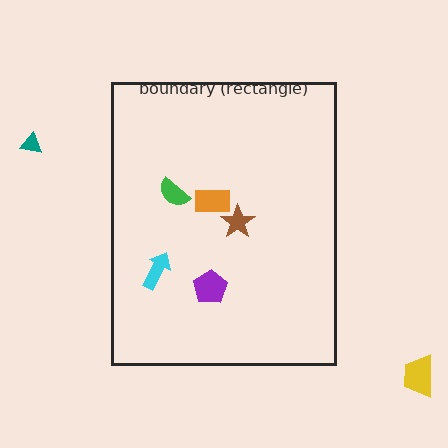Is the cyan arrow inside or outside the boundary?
Inside.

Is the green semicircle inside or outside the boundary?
Inside.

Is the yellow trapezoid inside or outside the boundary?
Outside.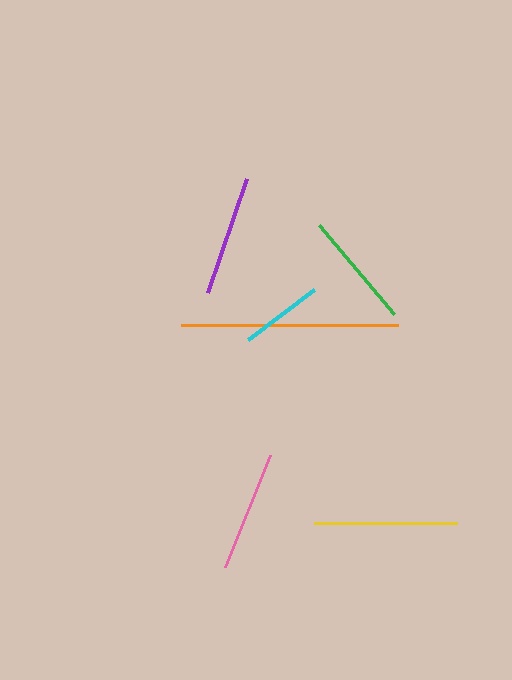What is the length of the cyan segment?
The cyan segment is approximately 82 pixels long.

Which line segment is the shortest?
The cyan line is the shortest at approximately 82 pixels.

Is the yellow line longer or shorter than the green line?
The yellow line is longer than the green line.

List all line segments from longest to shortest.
From longest to shortest: orange, yellow, purple, pink, green, cyan.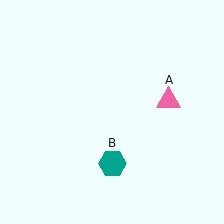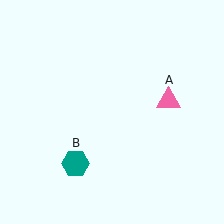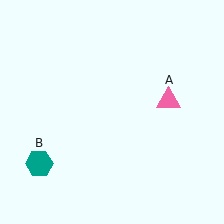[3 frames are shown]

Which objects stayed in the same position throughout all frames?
Pink triangle (object A) remained stationary.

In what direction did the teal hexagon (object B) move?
The teal hexagon (object B) moved left.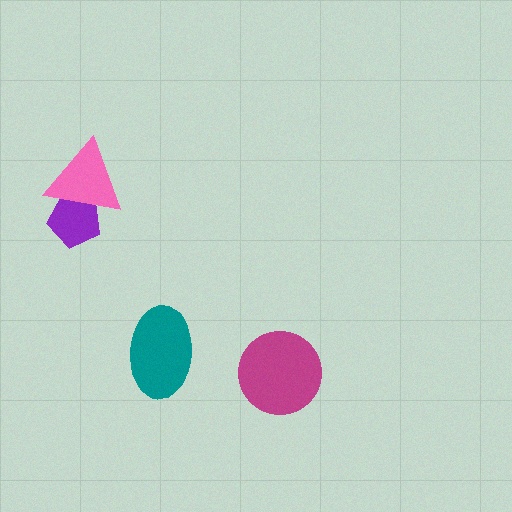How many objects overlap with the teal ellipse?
0 objects overlap with the teal ellipse.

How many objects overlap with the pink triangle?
1 object overlaps with the pink triangle.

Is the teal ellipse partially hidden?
No, no other shape covers it.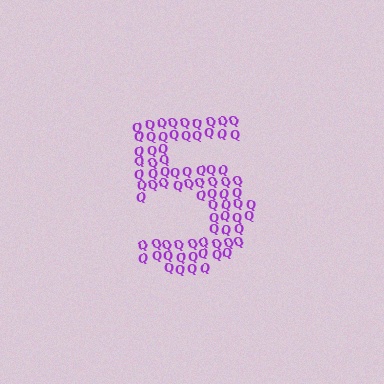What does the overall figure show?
The overall figure shows the digit 5.